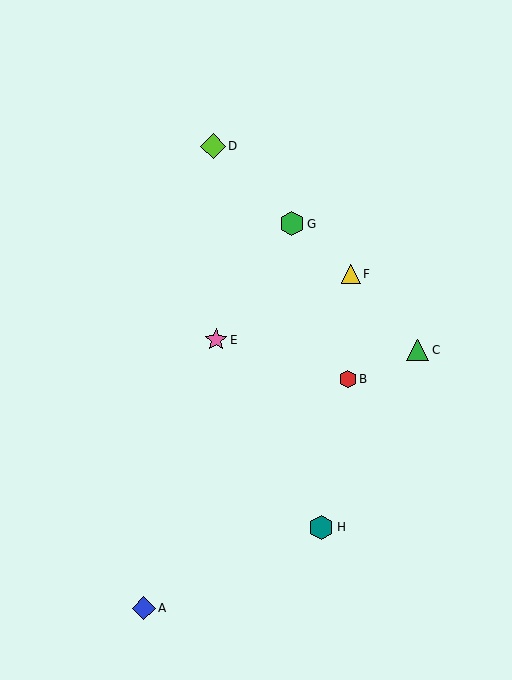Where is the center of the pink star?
The center of the pink star is at (216, 340).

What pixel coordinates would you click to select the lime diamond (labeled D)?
Click at (213, 146) to select the lime diamond D.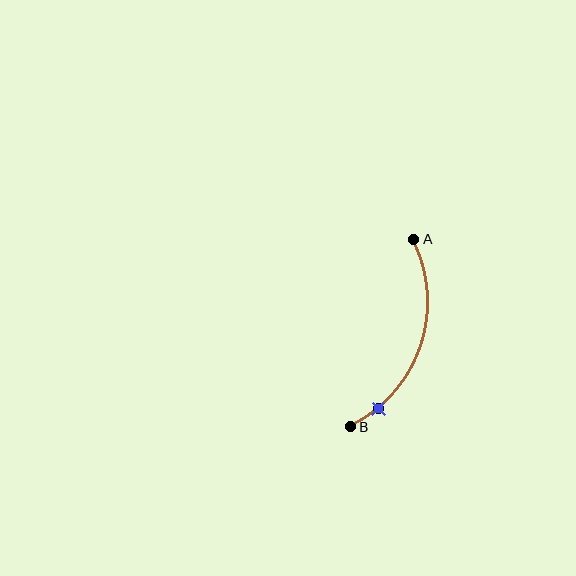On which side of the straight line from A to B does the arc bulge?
The arc bulges to the right of the straight line connecting A and B.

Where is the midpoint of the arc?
The arc midpoint is the point on the curve farthest from the straight line joining A and B. It sits to the right of that line.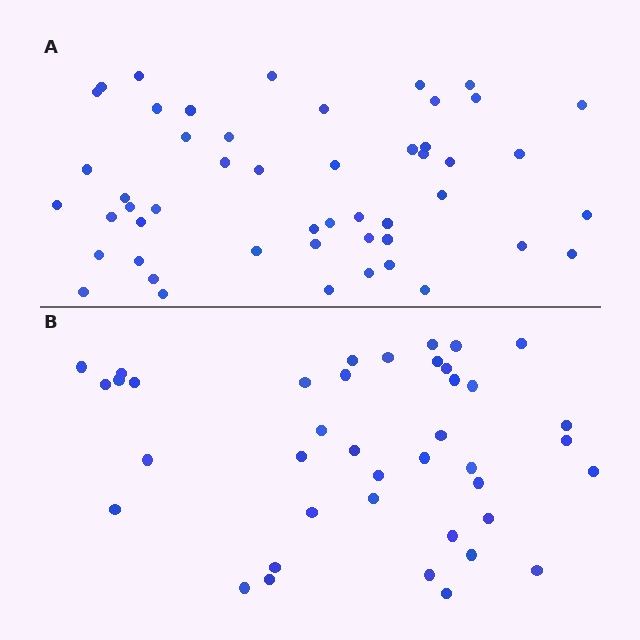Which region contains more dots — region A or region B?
Region A (the top region) has more dots.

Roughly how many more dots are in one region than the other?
Region A has roughly 10 or so more dots than region B.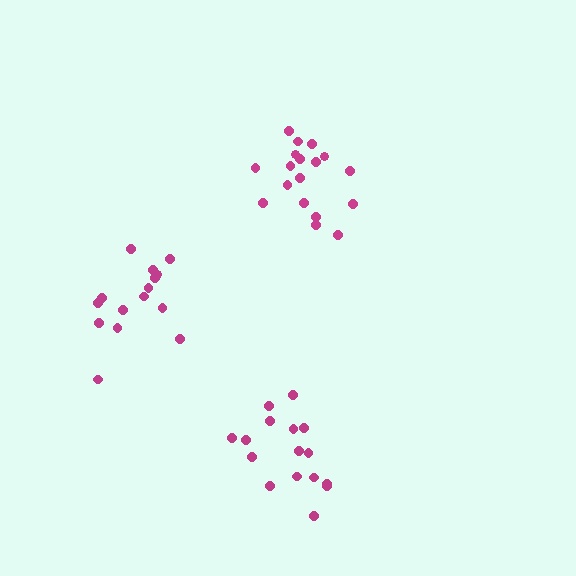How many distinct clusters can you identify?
There are 3 distinct clusters.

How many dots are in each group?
Group 1: 18 dots, Group 2: 16 dots, Group 3: 15 dots (49 total).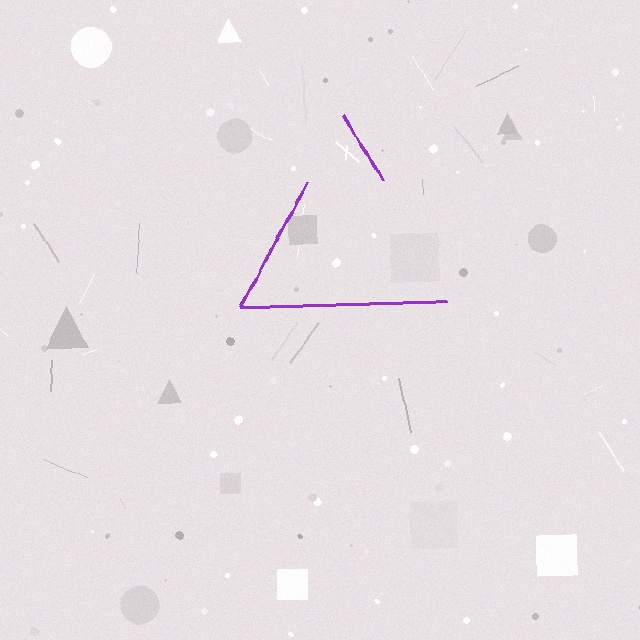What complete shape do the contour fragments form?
The contour fragments form a triangle.